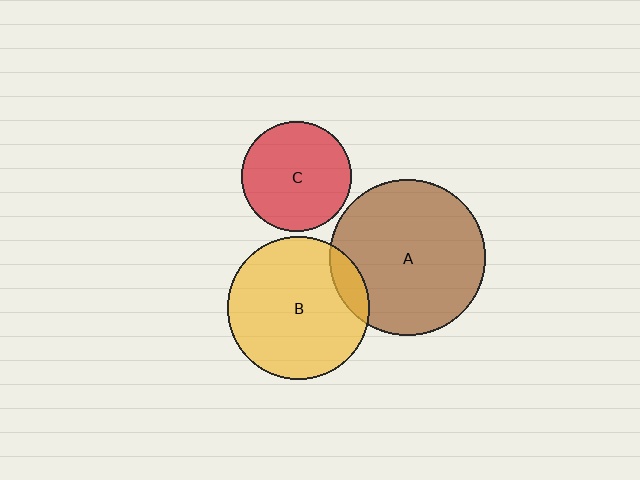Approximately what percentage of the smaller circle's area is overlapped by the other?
Approximately 10%.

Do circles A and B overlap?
Yes.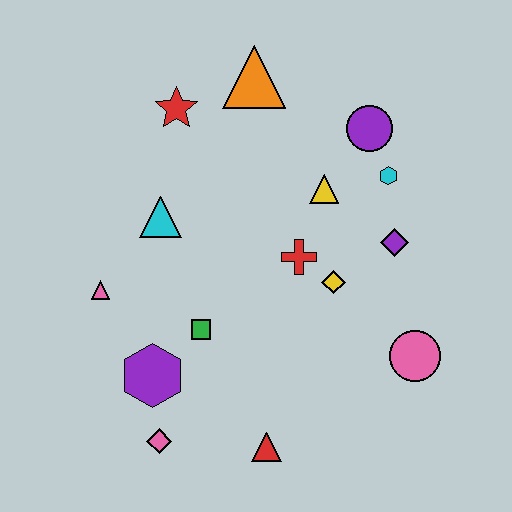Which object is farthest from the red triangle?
The orange triangle is farthest from the red triangle.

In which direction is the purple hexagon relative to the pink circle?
The purple hexagon is to the left of the pink circle.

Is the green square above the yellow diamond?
No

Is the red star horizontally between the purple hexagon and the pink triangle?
No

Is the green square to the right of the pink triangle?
Yes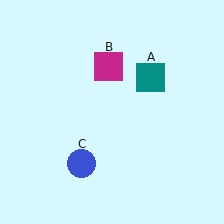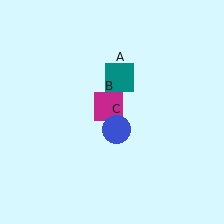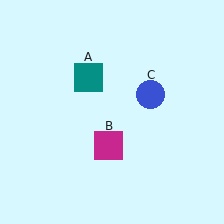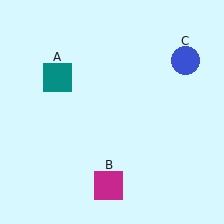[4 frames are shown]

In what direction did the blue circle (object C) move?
The blue circle (object C) moved up and to the right.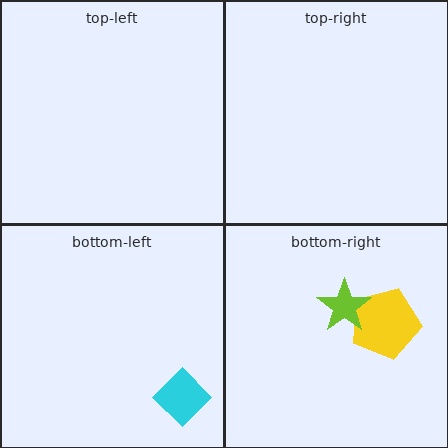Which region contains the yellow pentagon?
The bottom-right region.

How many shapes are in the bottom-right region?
2.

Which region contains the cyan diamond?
The bottom-left region.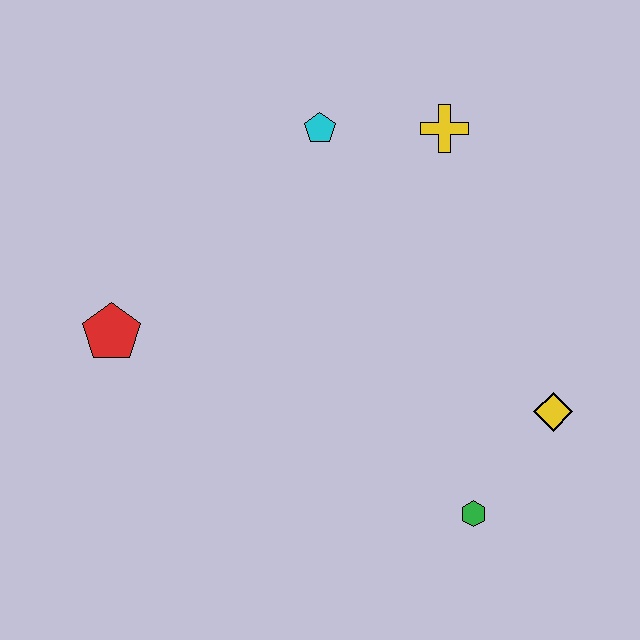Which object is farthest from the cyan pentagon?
The green hexagon is farthest from the cyan pentagon.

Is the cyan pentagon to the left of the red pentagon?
No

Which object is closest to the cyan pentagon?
The yellow cross is closest to the cyan pentagon.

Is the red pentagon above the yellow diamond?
Yes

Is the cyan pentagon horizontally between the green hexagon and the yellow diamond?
No